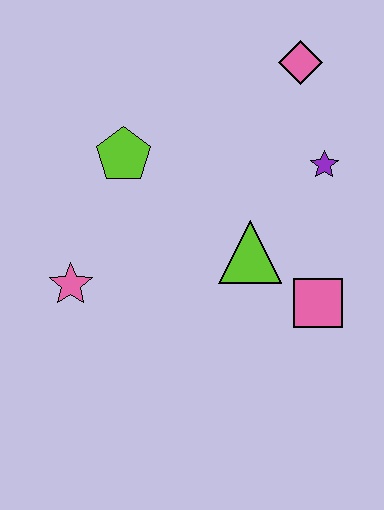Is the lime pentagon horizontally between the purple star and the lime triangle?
No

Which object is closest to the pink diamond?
The purple star is closest to the pink diamond.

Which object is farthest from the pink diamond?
The pink star is farthest from the pink diamond.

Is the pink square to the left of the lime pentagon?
No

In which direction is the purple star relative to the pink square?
The purple star is above the pink square.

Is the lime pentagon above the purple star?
Yes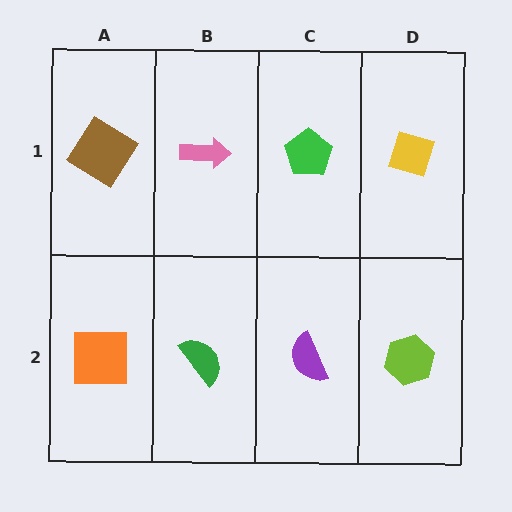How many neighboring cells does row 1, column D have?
2.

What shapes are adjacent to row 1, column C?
A purple semicircle (row 2, column C), a pink arrow (row 1, column B), a yellow diamond (row 1, column D).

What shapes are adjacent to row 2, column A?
A brown diamond (row 1, column A), a green semicircle (row 2, column B).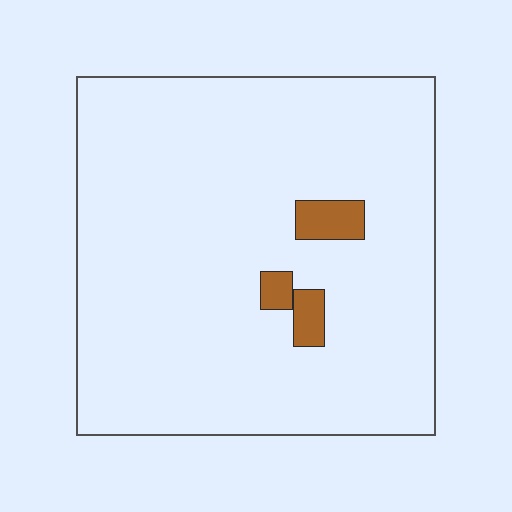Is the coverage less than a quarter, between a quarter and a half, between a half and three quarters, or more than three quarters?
Less than a quarter.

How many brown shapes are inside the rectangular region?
3.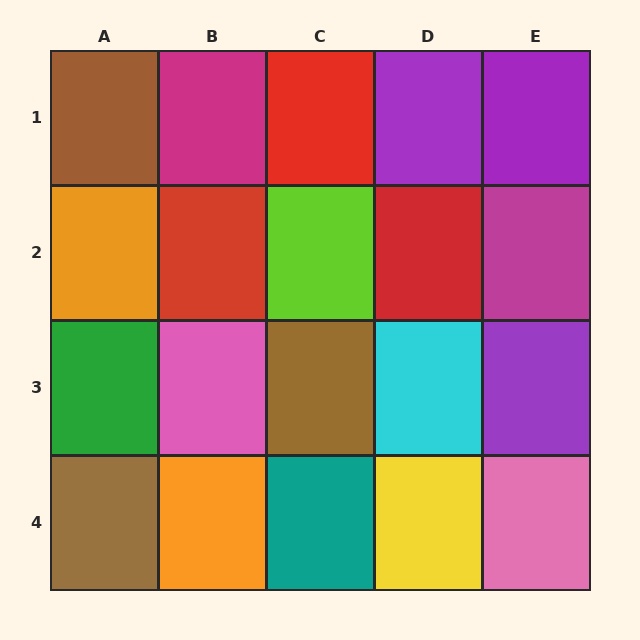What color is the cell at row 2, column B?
Red.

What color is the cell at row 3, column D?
Cyan.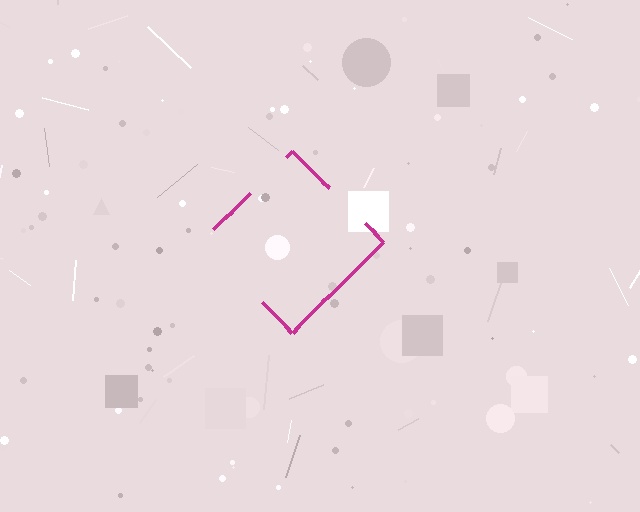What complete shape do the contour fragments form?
The contour fragments form a diamond.